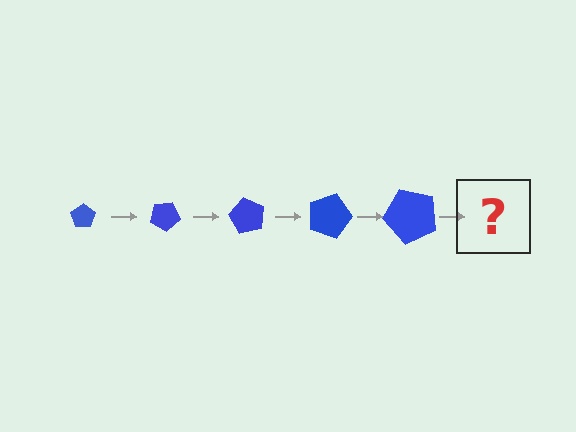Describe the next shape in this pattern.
It should be a pentagon, larger than the previous one and rotated 150 degrees from the start.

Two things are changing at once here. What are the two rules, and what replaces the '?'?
The two rules are that the pentagon grows larger each step and it rotates 30 degrees each step. The '?' should be a pentagon, larger than the previous one and rotated 150 degrees from the start.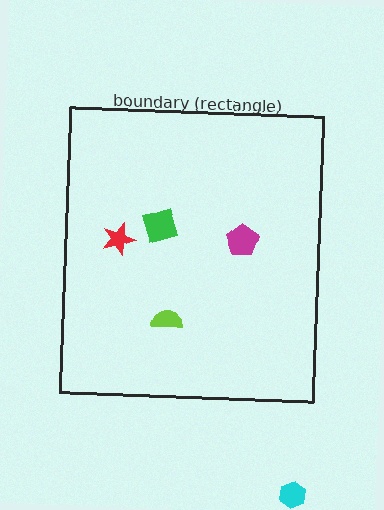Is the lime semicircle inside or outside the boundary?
Inside.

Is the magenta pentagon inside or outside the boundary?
Inside.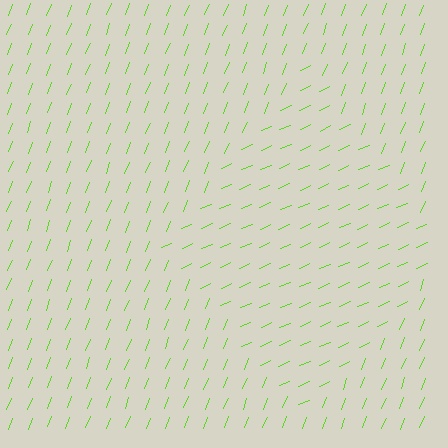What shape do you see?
I see a diamond.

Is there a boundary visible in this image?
Yes, there is a texture boundary formed by a change in line orientation.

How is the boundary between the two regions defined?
The boundary is defined purely by a change in line orientation (approximately 45 degrees difference). All lines are the same color and thickness.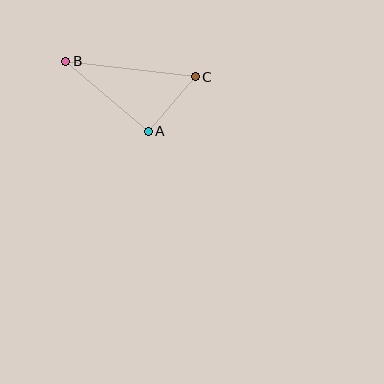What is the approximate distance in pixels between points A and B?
The distance between A and B is approximately 108 pixels.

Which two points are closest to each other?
Points A and C are closest to each other.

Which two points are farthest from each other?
Points B and C are farthest from each other.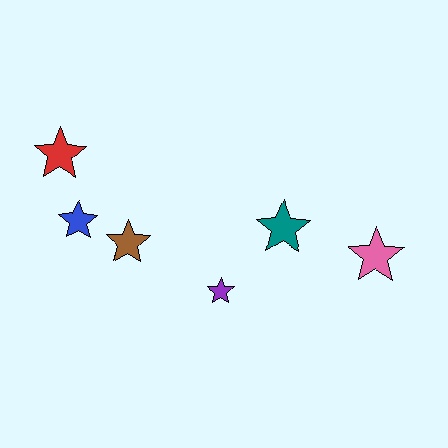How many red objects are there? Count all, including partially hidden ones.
There is 1 red object.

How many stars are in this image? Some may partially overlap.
There are 6 stars.